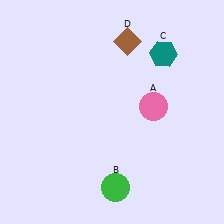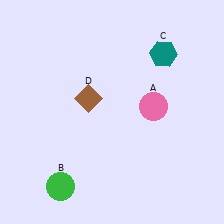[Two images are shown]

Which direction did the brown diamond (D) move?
The brown diamond (D) moved down.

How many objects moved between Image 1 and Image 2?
2 objects moved between the two images.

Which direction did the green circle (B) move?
The green circle (B) moved left.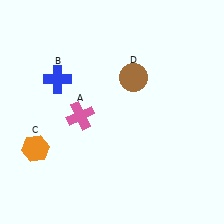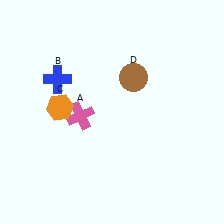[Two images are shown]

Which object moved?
The orange hexagon (C) moved up.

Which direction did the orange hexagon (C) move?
The orange hexagon (C) moved up.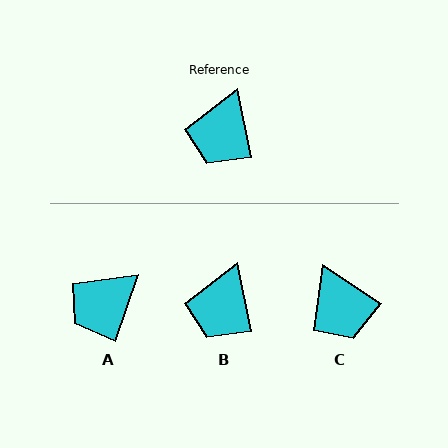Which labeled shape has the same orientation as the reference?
B.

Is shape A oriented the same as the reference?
No, it is off by about 31 degrees.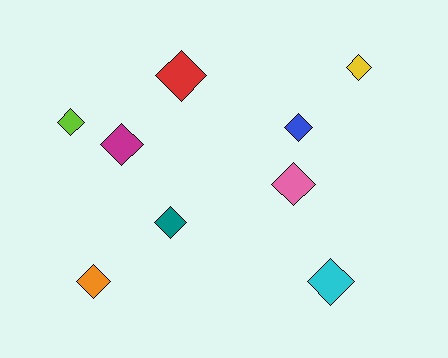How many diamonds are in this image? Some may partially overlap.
There are 9 diamonds.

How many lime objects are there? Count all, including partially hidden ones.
There is 1 lime object.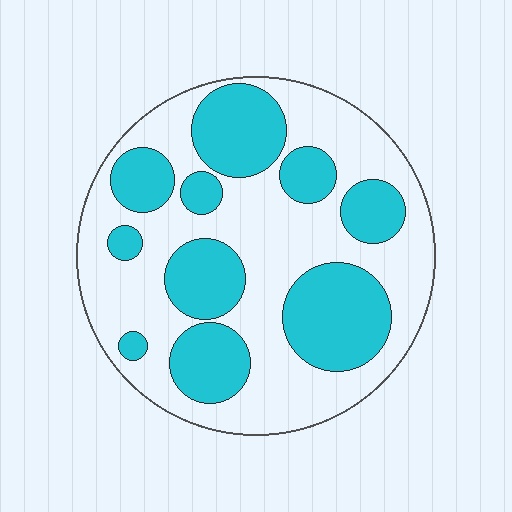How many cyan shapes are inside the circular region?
10.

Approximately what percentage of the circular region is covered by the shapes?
Approximately 40%.